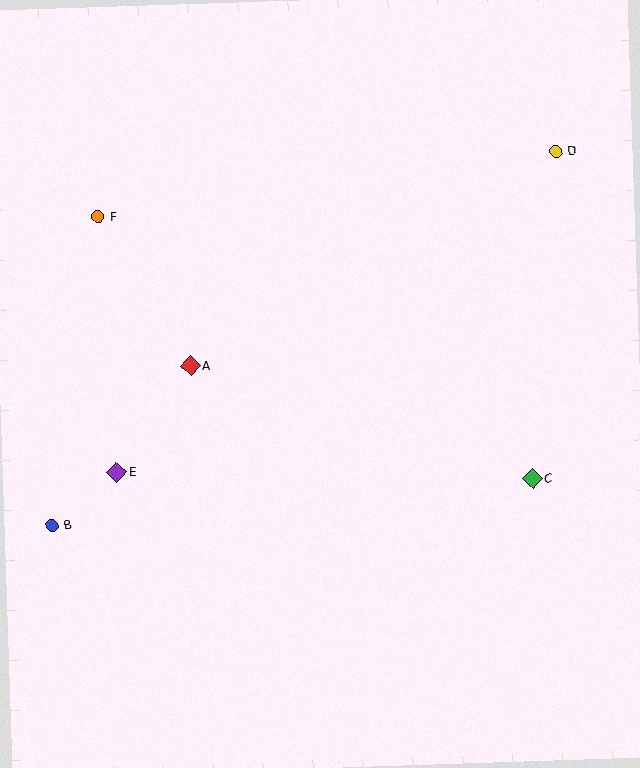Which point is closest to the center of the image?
Point A at (191, 366) is closest to the center.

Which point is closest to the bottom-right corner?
Point C is closest to the bottom-right corner.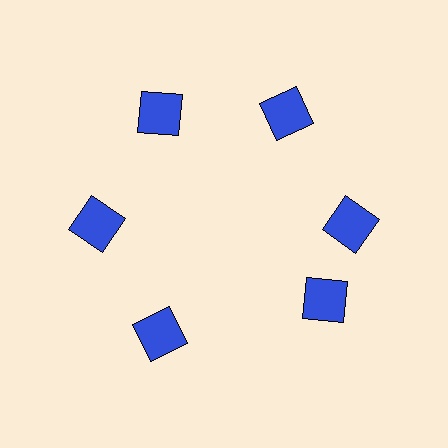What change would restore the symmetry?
The symmetry would be restored by rotating it back into even spacing with its neighbors so that all 6 squares sit at equal angles and equal distance from the center.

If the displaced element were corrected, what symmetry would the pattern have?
It would have 6-fold rotational symmetry — the pattern would map onto itself every 60 degrees.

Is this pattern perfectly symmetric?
No. The 6 blue squares are arranged in a ring, but one element near the 5 o'clock position is rotated out of alignment along the ring, breaking the 6-fold rotational symmetry.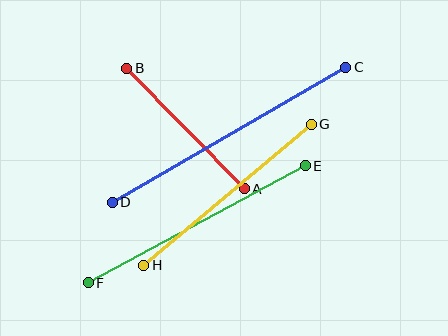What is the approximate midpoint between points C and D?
The midpoint is at approximately (229, 135) pixels.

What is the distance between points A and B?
The distance is approximately 168 pixels.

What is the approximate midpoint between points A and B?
The midpoint is at approximately (186, 129) pixels.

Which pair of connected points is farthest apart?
Points C and D are farthest apart.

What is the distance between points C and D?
The distance is approximately 270 pixels.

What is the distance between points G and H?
The distance is approximately 219 pixels.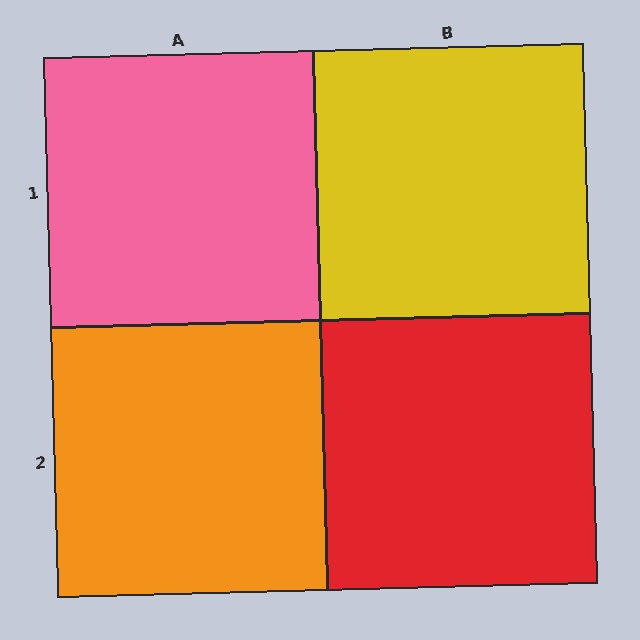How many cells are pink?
1 cell is pink.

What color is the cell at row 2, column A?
Orange.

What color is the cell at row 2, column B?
Red.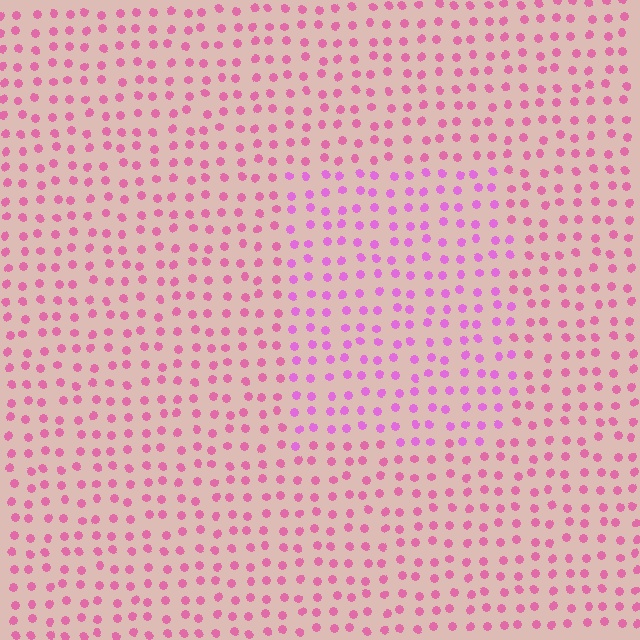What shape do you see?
I see a rectangle.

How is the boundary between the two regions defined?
The boundary is defined purely by a slight shift in hue (about 26 degrees). Spacing, size, and orientation are identical on both sides.